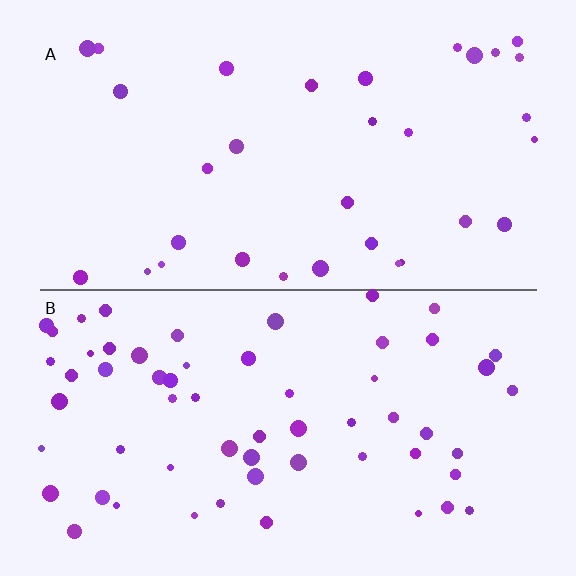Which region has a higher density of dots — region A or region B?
B (the bottom).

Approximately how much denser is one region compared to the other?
Approximately 1.9× — region B over region A.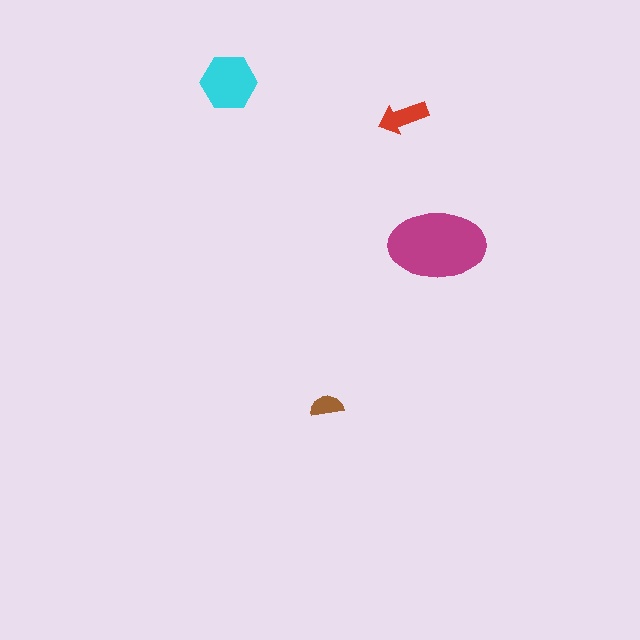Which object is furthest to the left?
The cyan hexagon is leftmost.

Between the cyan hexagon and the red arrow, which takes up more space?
The cyan hexagon.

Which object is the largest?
The magenta ellipse.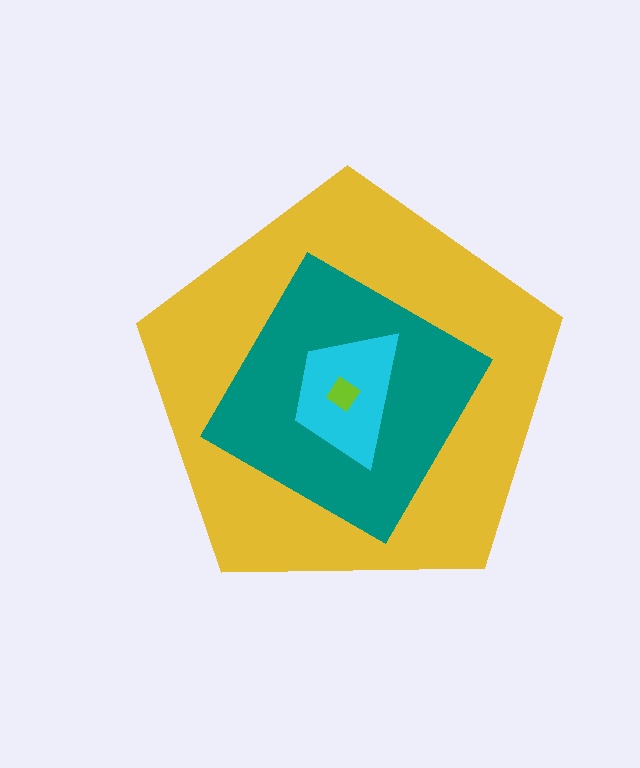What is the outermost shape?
The yellow pentagon.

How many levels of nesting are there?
4.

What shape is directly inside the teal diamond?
The cyan trapezoid.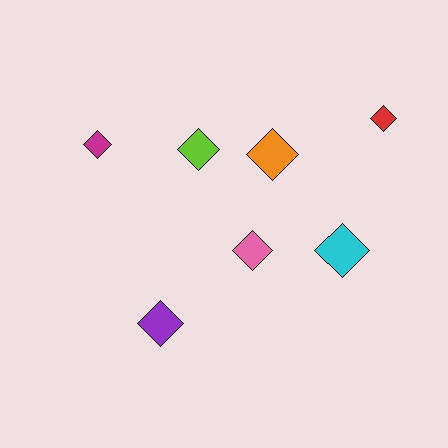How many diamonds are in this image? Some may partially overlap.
There are 7 diamonds.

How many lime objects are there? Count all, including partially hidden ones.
There is 1 lime object.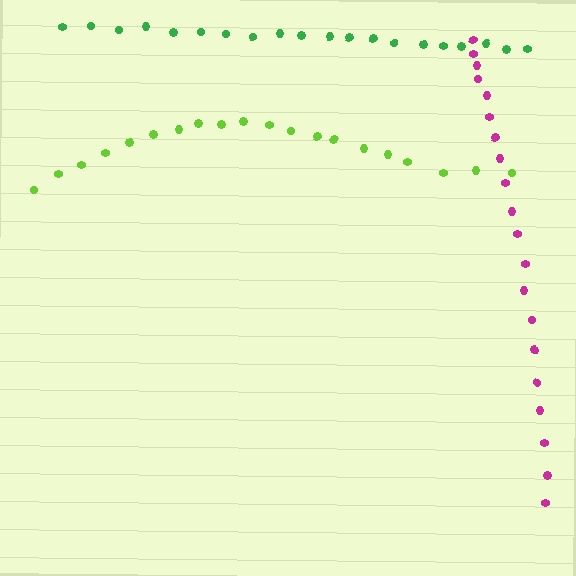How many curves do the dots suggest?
There are 3 distinct paths.